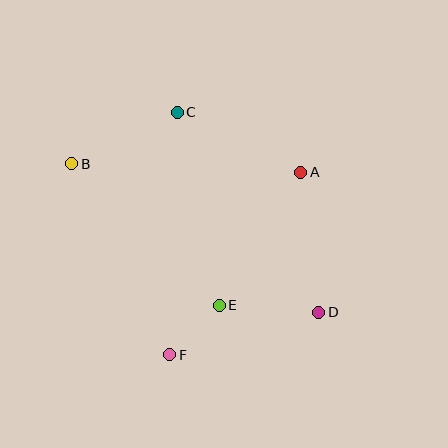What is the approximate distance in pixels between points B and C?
The distance between B and C is approximately 117 pixels.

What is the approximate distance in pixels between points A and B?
The distance between A and B is approximately 229 pixels.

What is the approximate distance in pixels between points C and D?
The distance between C and D is approximately 245 pixels.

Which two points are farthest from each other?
Points B and D are farthest from each other.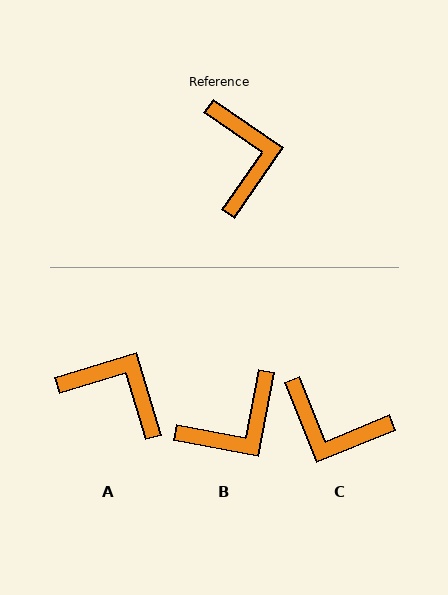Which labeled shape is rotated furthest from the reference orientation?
C, about 123 degrees away.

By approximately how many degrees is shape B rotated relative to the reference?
Approximately 66 degrees clockwise.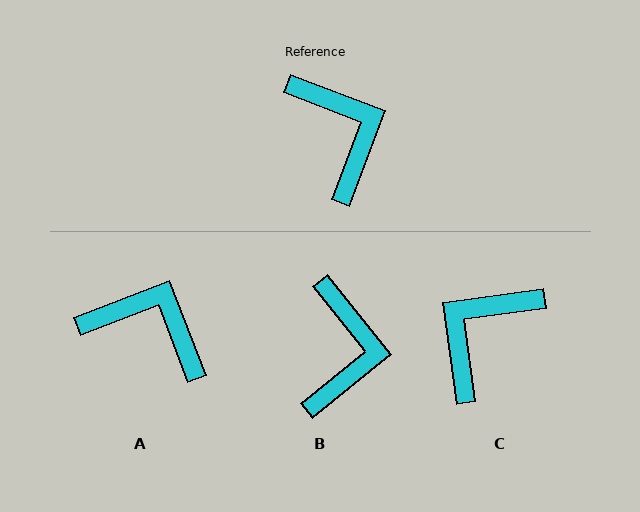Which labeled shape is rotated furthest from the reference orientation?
C, about 118 degrees away.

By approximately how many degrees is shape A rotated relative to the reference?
Approximately 42 degrees counter-clockwise.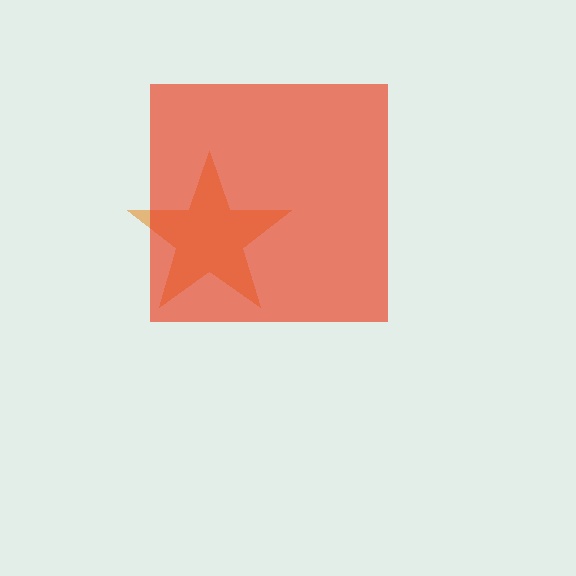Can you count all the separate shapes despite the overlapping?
Yes, there are 2 separate shapes.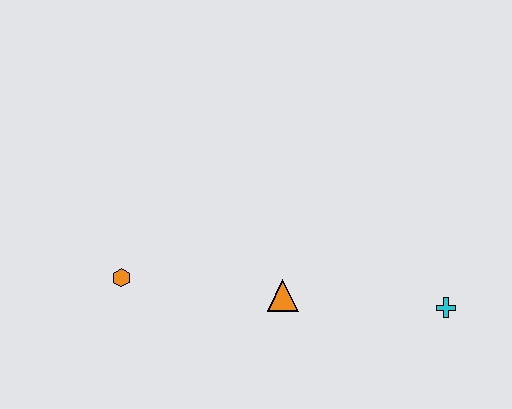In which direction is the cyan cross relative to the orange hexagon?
The cyan cross is to the right of the orange hexagon.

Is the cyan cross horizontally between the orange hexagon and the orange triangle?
No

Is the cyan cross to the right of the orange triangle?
Yes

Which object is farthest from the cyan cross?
The orange hexagon is farthest from the cyan cross.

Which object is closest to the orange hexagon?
The orange triangle is closest to the orange hexagon.